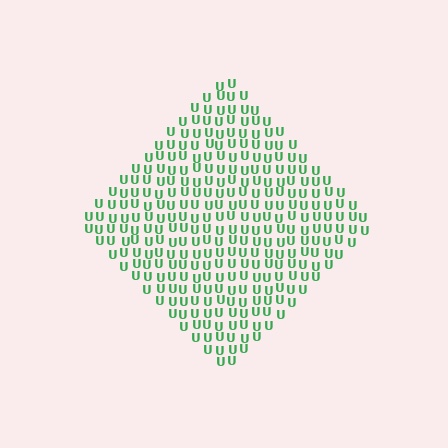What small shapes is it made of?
It is made of small letter U's.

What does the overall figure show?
The overall figure shows a diamond.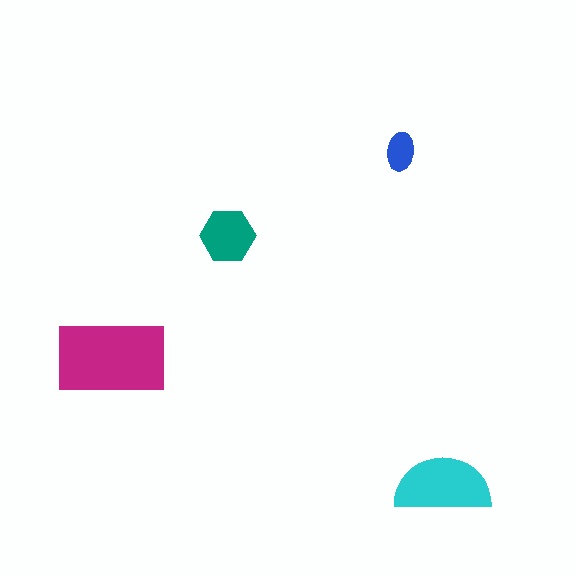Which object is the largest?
The magenta rectangle.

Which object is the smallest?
The blue ellipse.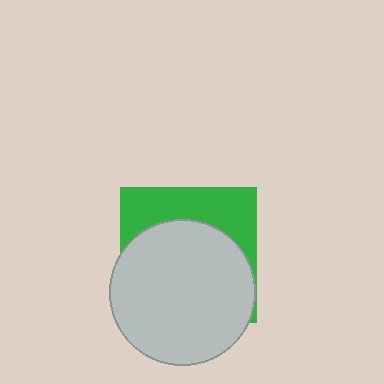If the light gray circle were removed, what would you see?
You would see the complete green square.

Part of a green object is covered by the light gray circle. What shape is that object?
It is a square.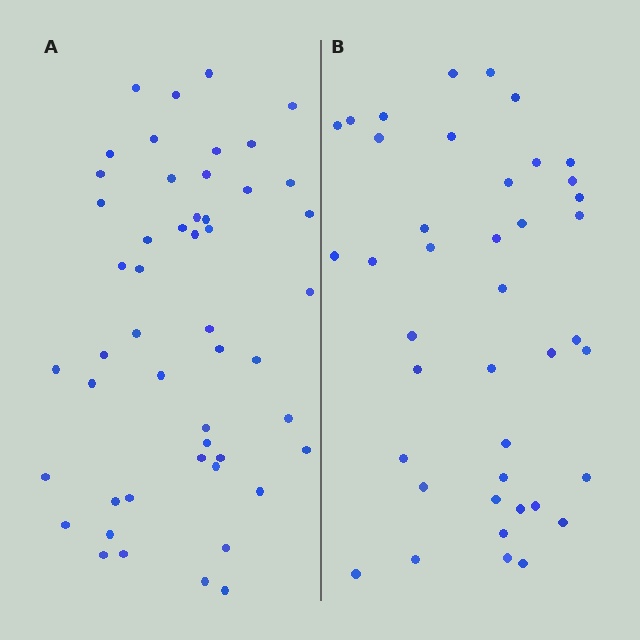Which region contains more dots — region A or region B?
Region A (the left region) has more dots.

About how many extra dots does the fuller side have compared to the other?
Region A has roughly 8 or so more dots than region B.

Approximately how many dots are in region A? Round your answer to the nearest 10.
About 50 dots.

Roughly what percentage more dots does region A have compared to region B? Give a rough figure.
About 20% more.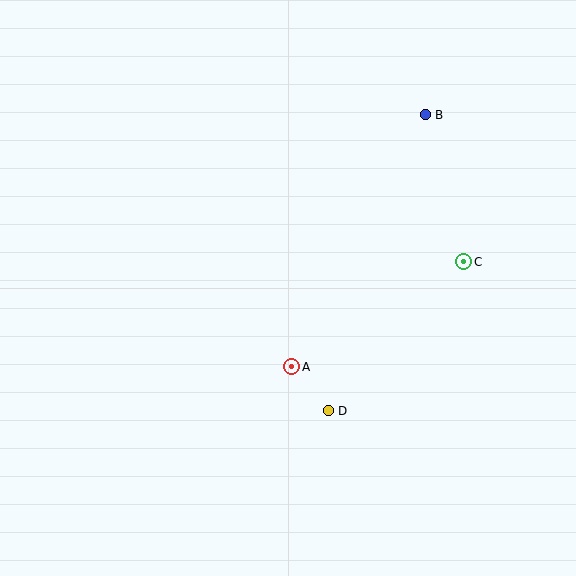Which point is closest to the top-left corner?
Point B is closest to the top-left corner.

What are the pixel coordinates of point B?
Point B is at (425, 115).